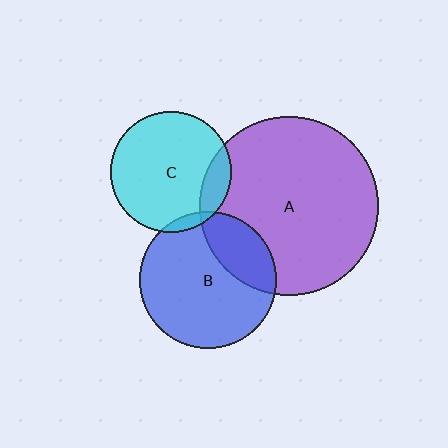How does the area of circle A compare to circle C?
Approximately 2.2 times.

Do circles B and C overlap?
Yes.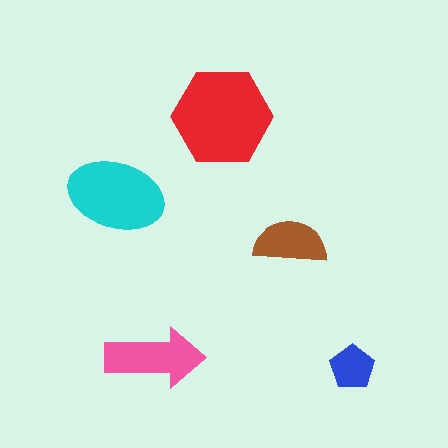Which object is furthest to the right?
The blue pentagon is rightmost.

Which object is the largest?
The red hexagon.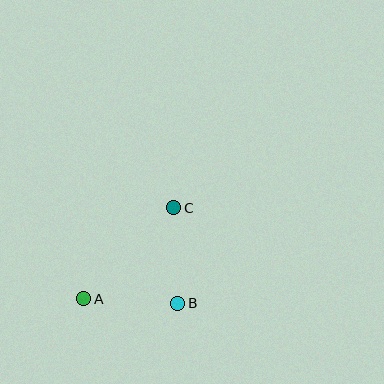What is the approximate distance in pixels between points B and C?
The distance between B and C is approximately 96 pixels.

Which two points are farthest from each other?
Points A and C are farthest from each other.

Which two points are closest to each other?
Points A and B are closest to each other.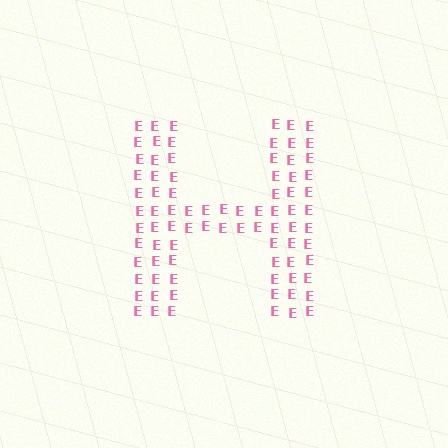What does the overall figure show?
The overall figure shows the letter H.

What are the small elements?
The small elements are letter E's.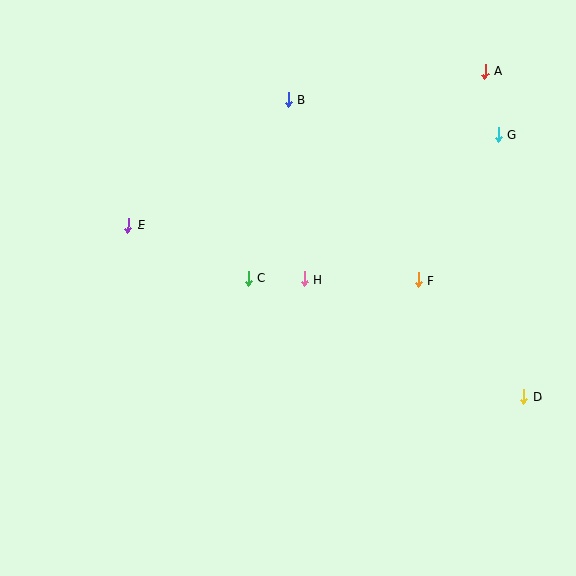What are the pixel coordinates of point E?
Point E is at (128, 225).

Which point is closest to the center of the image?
Point H at (304, 279) is closest to the center.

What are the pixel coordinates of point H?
Point H is at (304, 279).